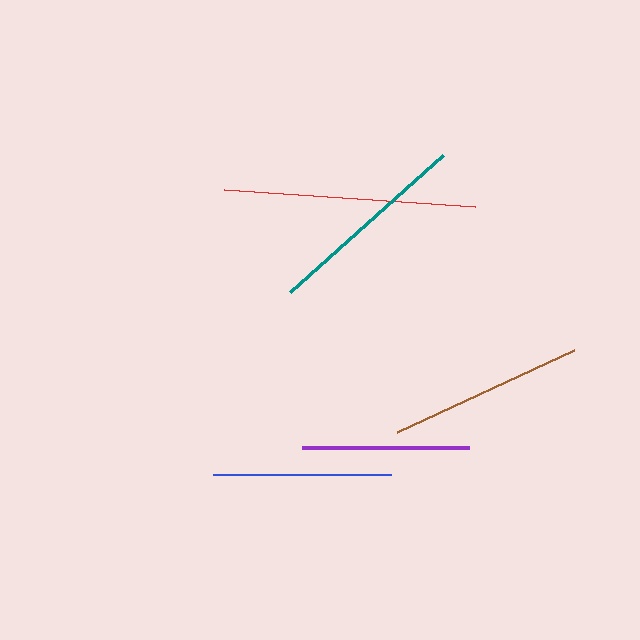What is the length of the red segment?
The red segment is approximately 252 pixels long.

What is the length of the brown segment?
The brown segment is approximately 195 pixels long.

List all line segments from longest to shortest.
From longest to shortest: red, teal, brown, blue, purple.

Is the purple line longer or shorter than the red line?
The red line is longer than the purple line.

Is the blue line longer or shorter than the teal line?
The teal line is longer than the blue line.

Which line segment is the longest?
The red line is the longest at approximately 252 pixels.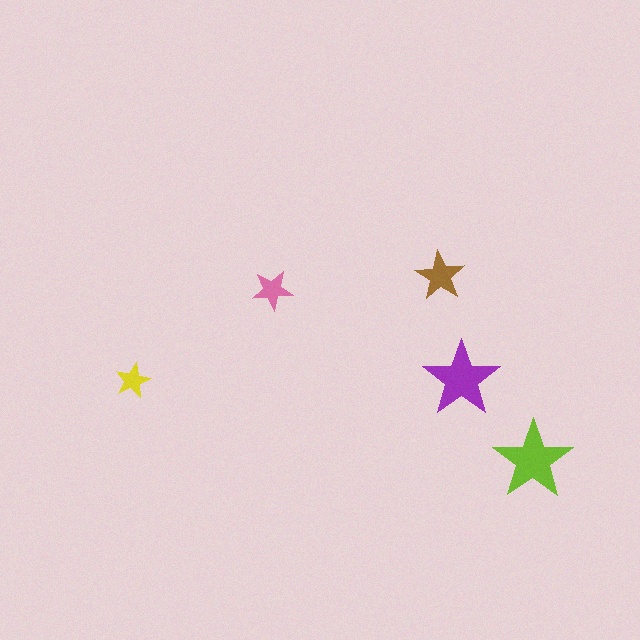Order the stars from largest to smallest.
the lime one, the purple one, the brown one, the pink one, the yellow one.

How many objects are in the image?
There are 5 objects in the image.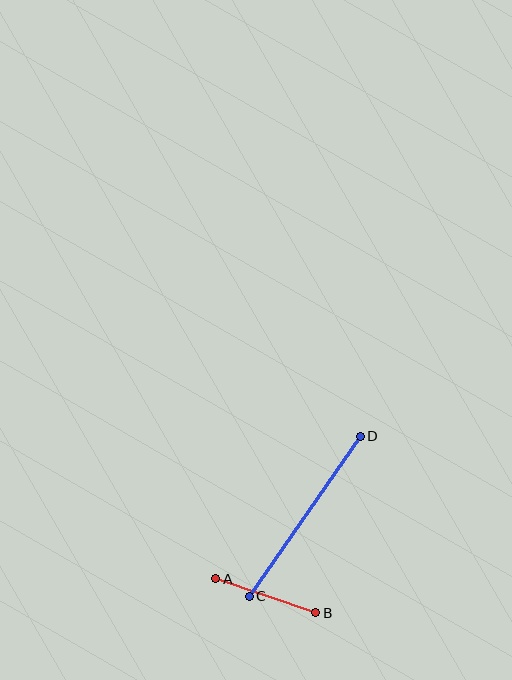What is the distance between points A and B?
The distance is approximately 105 pixels.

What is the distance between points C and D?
The distance is approximately 195 pixels.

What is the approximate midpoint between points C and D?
The midpoint is at approximately (305, 516) pixels.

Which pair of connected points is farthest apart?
Points C and D are farthest apart.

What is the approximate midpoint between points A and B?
The midpoint is at approximately (266, 596) pixels.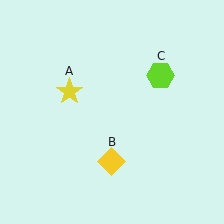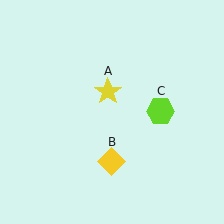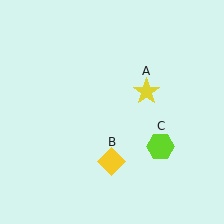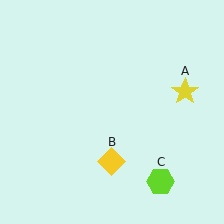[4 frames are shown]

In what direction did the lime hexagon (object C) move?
The lime hexagon (object C) moved down.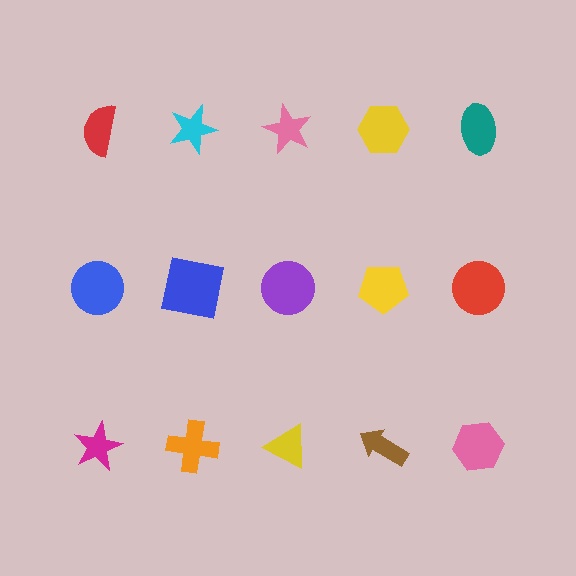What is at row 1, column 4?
A yellow hexagon.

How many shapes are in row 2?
5 shapes.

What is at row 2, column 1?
A blue circle.